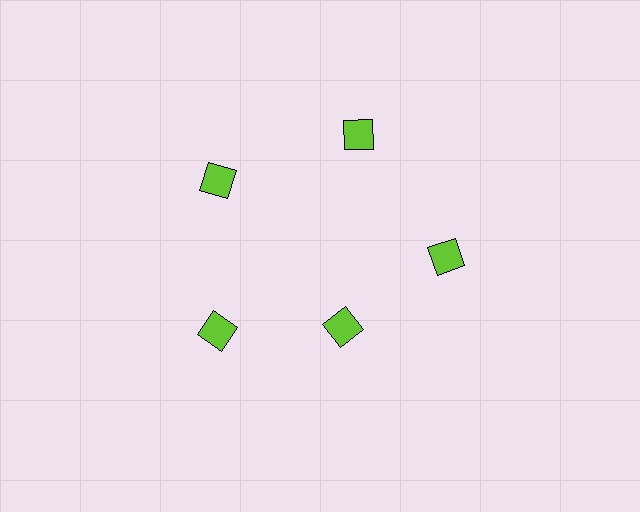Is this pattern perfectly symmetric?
No. The 5 lime diamonds are arranged in a ring, but one element near the 5 o'clock position is pulled inward toward the center, breaking the 5-fold rotational symmetry.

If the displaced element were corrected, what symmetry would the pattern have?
It would have 5-fold rotational symmetry — the pattern would map onto itself every 72 degrees.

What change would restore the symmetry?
The symmetry would be restored by moving it outward, back onto the ring so that all 5 diamonds sit at equal angles and equal distance from the center.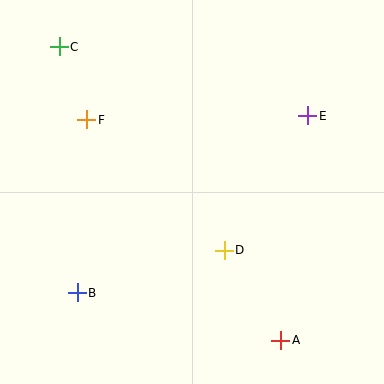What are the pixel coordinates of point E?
Point E is at (308, 116).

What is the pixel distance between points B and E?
The distance between B and E is 290 pixels.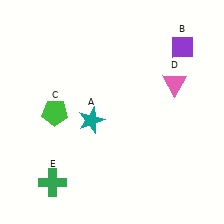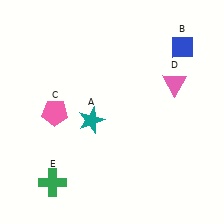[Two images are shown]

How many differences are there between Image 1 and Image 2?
There are 2 differences between the two images.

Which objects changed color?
B changed from purple to blue. C changed from green to pink.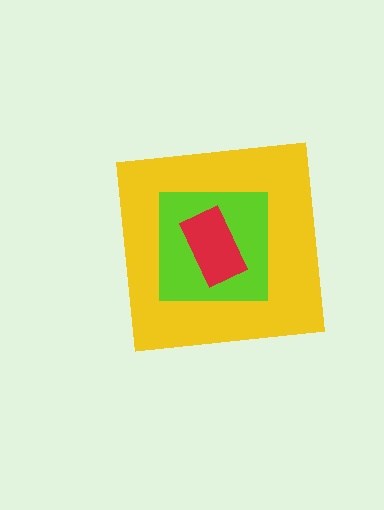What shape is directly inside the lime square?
The red rectangle.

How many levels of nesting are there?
3.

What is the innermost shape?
The red rectangle.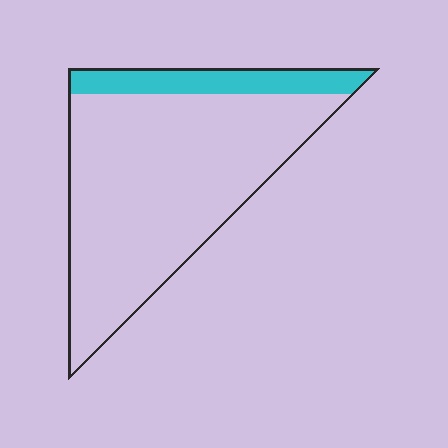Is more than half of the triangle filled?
No.